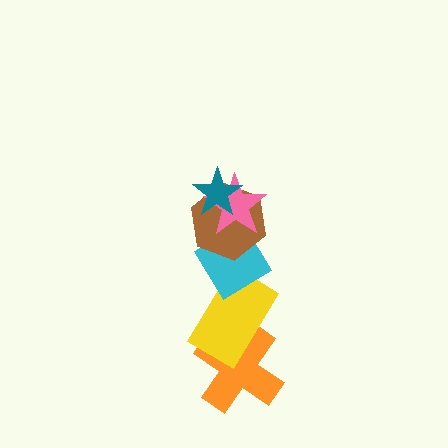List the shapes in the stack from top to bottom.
From top to bottom: the teal star, the pink star, the brown hexagon, the cyan diamond, the yellow rectangle, the orange cross.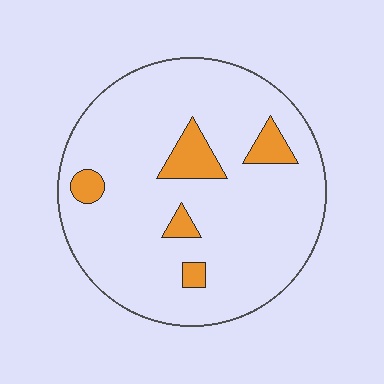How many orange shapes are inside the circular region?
5.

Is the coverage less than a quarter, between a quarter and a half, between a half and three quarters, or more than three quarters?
Less than a quarter.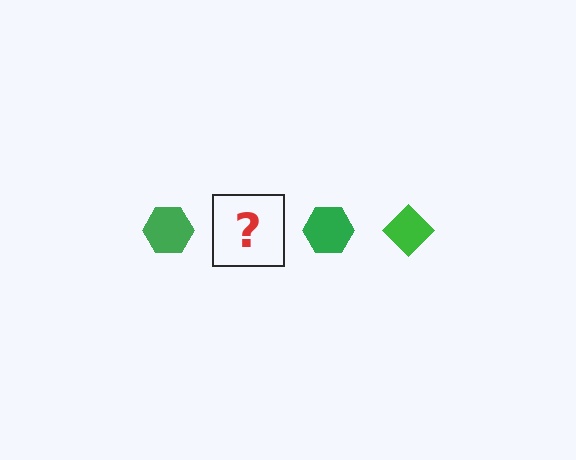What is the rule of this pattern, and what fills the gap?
The rule is that the pattern cycles through hexagon, diamond shapes in green. The gap should be filled with a green diamond.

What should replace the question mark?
The question mark should be replaced with a green diamond.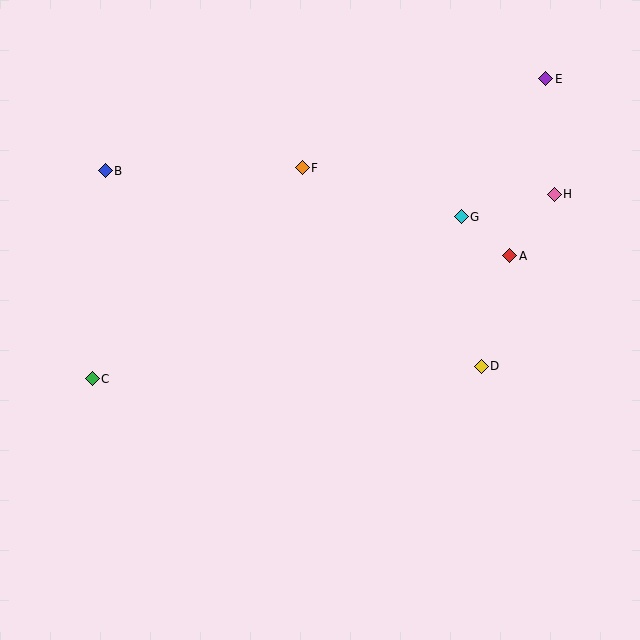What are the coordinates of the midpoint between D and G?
The midpoint between D and G is at (471, 291).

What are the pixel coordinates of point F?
Point F is at (302, 168).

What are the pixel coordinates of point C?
Point C is at (92, 379).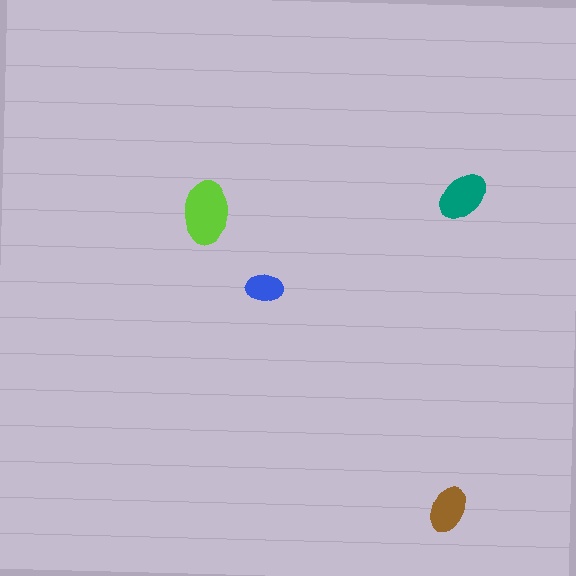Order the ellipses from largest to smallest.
the lime one, the teal one, the brown one, the blue one.